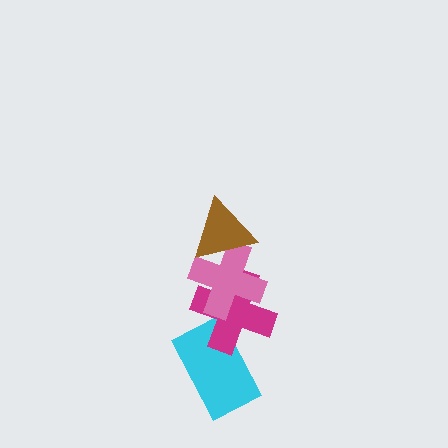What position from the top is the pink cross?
The pink cross is 2nd from the top.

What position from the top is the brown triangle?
The brown triangle is 1st from the top.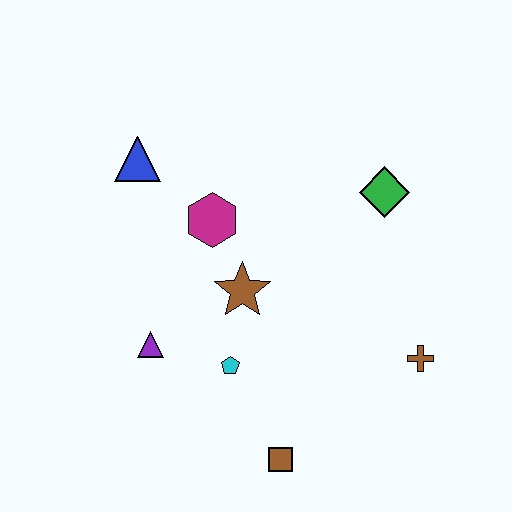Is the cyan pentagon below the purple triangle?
Yes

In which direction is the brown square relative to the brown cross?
The brown square is to the left of the brown cross.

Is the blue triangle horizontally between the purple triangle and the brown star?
No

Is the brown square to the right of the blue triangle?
Yes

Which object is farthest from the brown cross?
The blue triangle is farthest from the brown cross.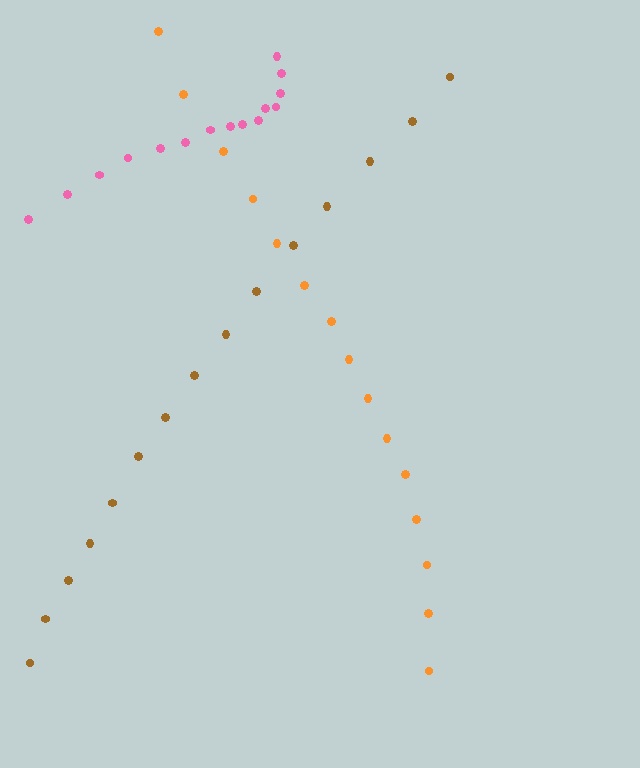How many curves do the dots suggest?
There are 3 distinct paths.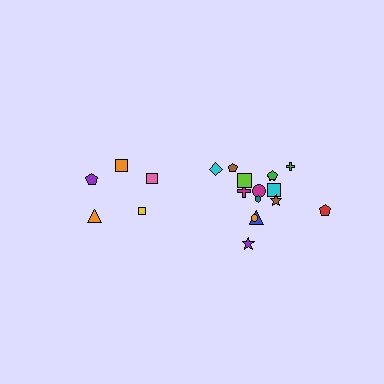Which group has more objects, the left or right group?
The right group.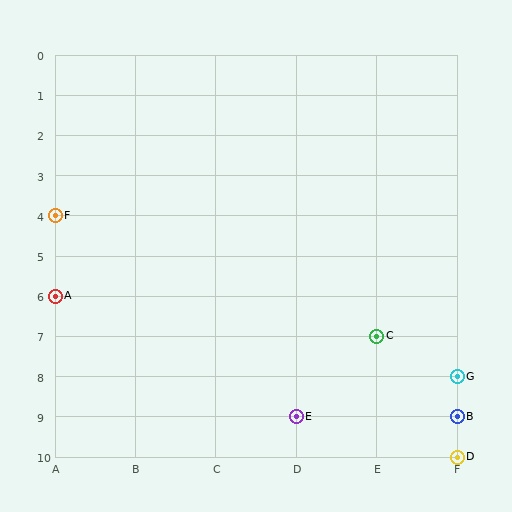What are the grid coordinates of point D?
Point D is at grid coordinates (F, 10).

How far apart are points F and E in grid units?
Points F and E are 3 columns and 5 rows apart (about 5.8 grid units diagonally).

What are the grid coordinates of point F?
Point F is at grid coordinates (A, 4).